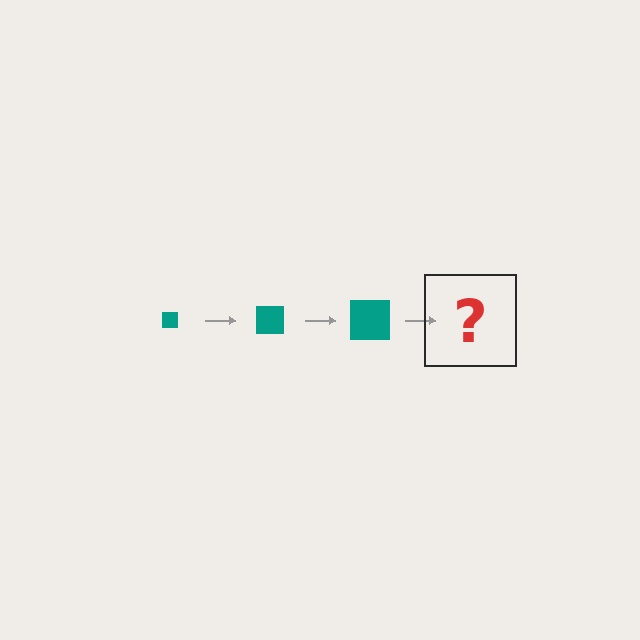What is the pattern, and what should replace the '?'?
The pattern is that the square gets progressively larger each step. The '?' should be a teal square, larger than the previous one.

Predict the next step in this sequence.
The next step is a teal square, larger than the previous one.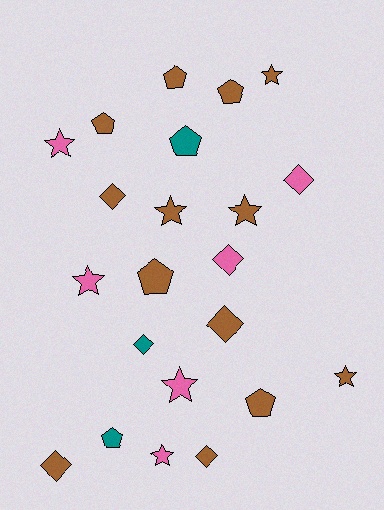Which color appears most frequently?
Brown, with 13 objects.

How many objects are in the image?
There are 22 objects.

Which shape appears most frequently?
Star, with 8 objects.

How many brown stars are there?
There are 4 brown stars.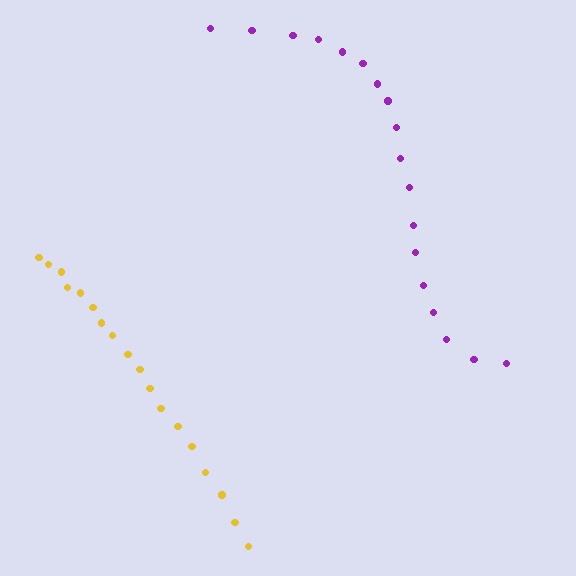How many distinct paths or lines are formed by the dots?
There are 2 distinct paths.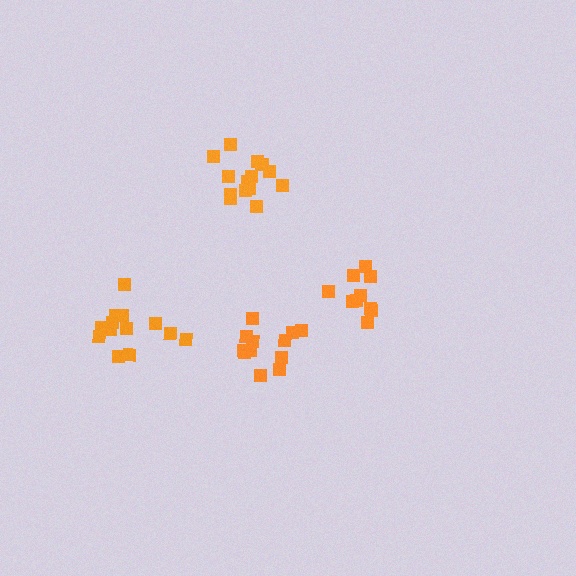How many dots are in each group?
Group 1: 15 dots, Group 2: 12 dots, Group 3: 13 dots, Group 4: 10 dots (50 total).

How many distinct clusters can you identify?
There are 4 distinct clusters.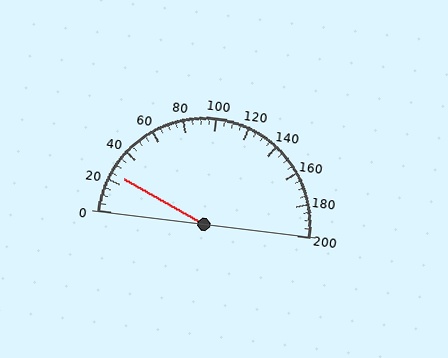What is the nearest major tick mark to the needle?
The nearest major tick mark is 20.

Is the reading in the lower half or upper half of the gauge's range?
The reading is in the lower half of the range (0 to 200).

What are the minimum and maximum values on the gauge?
The gauge ranges from 0 to 200.